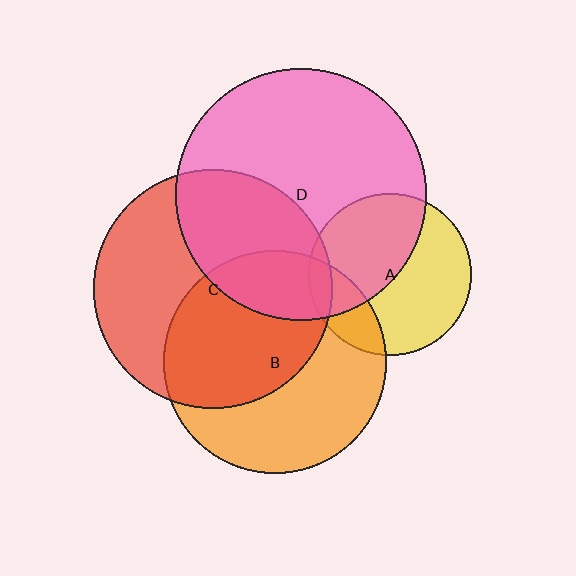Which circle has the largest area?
Circle D (pink).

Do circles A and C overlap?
Yes.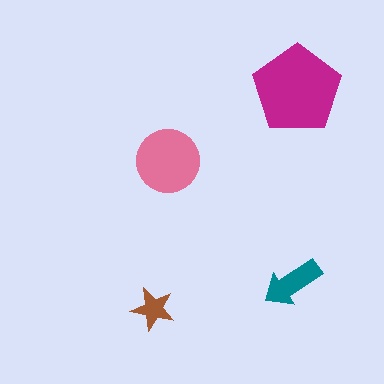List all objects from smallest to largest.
The brown star, the teal arrow, the pink circle, the magenta pentagon.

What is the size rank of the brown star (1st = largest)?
4th.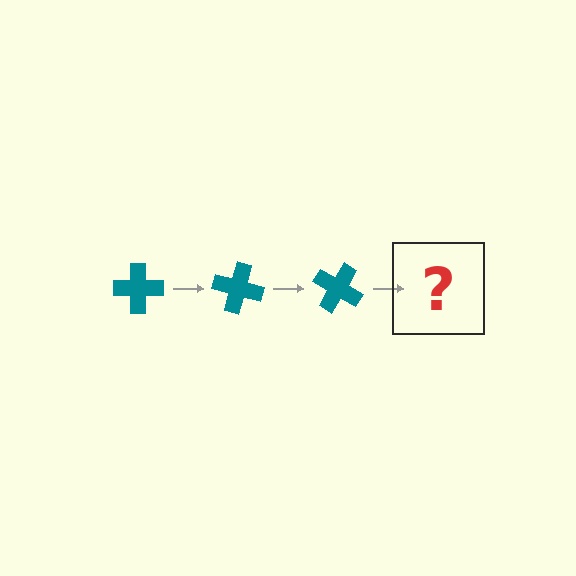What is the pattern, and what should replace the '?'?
The pattern is that the cross rotates 15 degrees each step. The '?' should be a teal cross rotated 45 degrees.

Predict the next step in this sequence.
The next step is a teal cross rotated 45 degrees.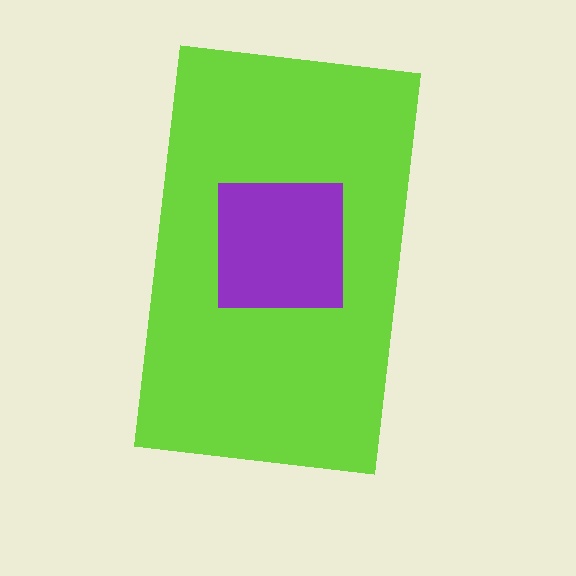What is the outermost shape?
The lime rectangle.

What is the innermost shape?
The purple square.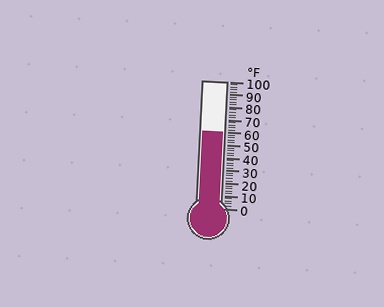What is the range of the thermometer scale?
The thermometer scale ranges from 0°F to 100°F.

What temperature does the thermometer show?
The thermometer shows approximately 60°F.